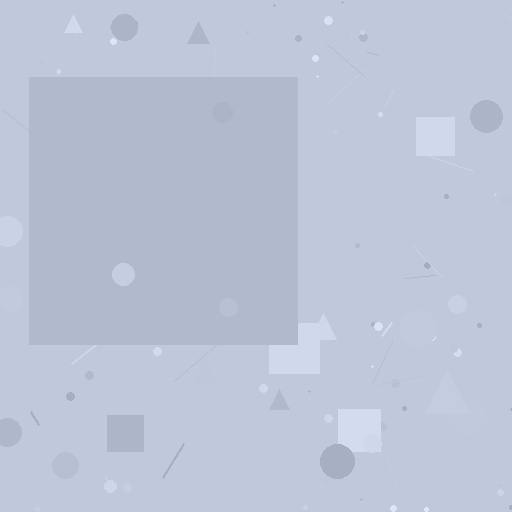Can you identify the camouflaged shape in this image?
The camouflaged shape is a square.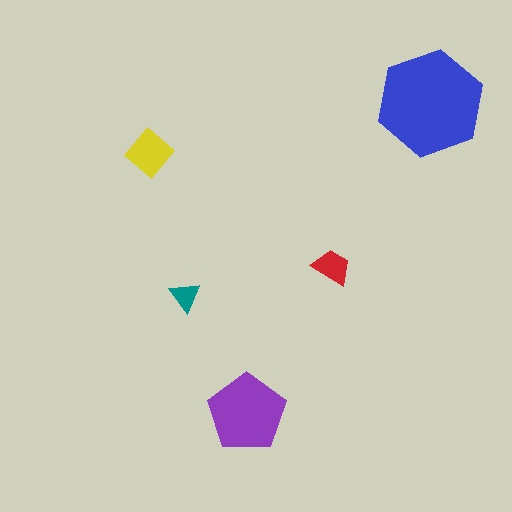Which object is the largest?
The blue hexagon.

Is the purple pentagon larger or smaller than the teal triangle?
Larger.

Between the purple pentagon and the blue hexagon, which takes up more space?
The blue hexagon.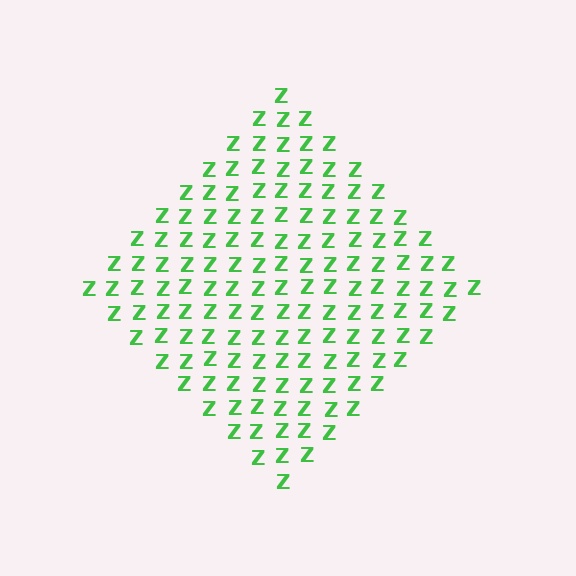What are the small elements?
The small elements are letter Z's.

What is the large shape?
The large shape is a diamond.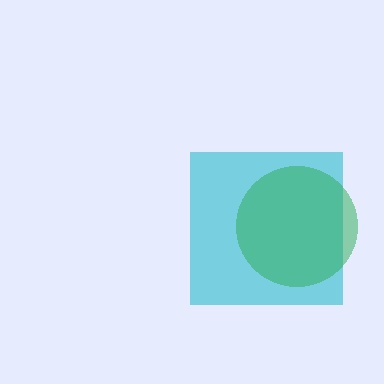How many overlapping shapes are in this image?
There are 2 overlapping shapes in the image.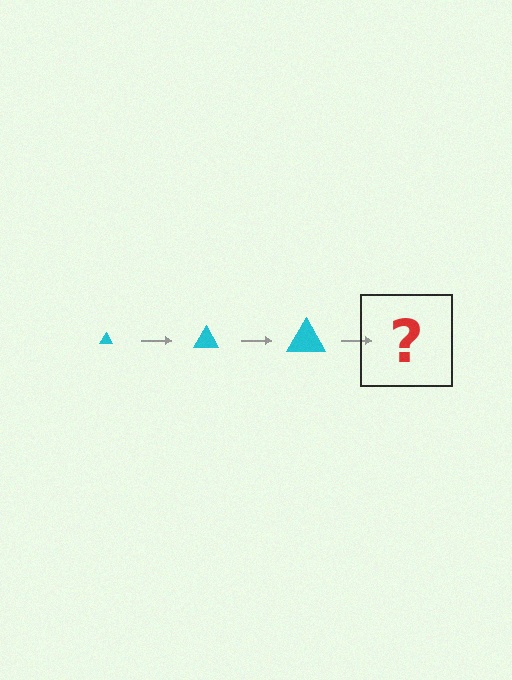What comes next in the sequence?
The next element should be a cyan triangle, larger than the previous one.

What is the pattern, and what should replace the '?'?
The pattern is that the triangle gets progressively larger each step. The '?' should be a cyan triangle, larger than the previous one.